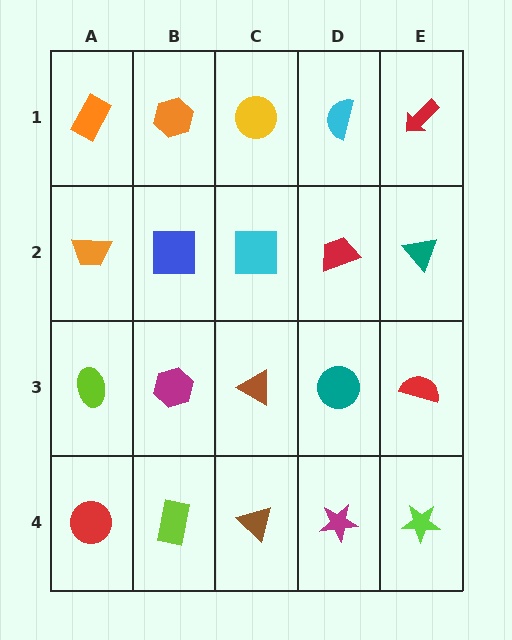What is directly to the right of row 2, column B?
A cyan square.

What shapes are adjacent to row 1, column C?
A cyan square (row 2, column C), an orange hexagon (row 1, column B), a cyan semicircle (row 1, column D).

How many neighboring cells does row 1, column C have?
3.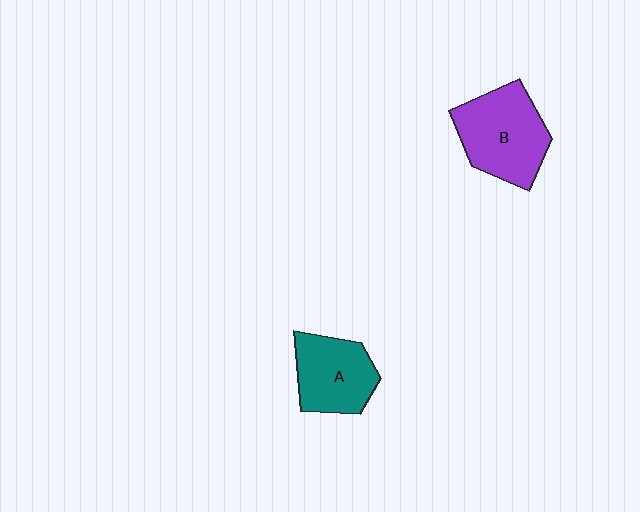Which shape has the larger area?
Shape B (purple).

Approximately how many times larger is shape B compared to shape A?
Approximately 1.3 times.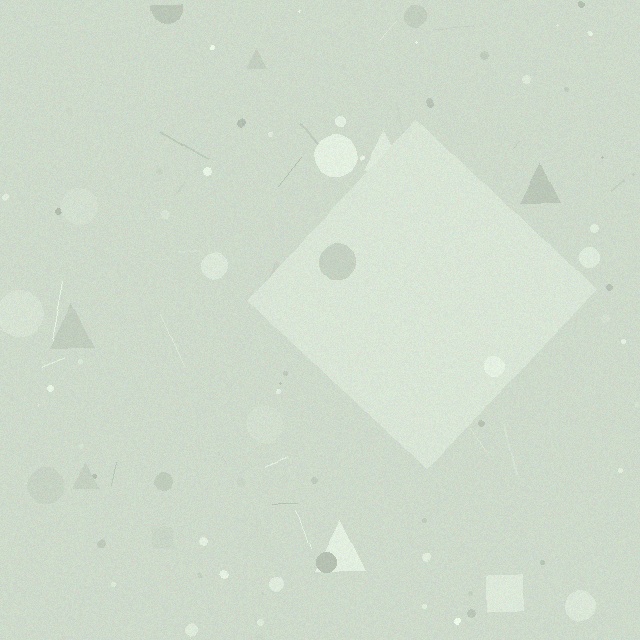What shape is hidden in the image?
A diamond is hidden in the image.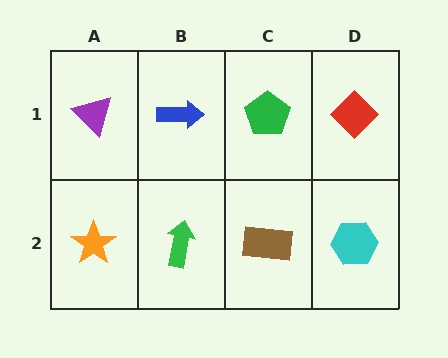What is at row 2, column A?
An orange star.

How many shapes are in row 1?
4 shapes.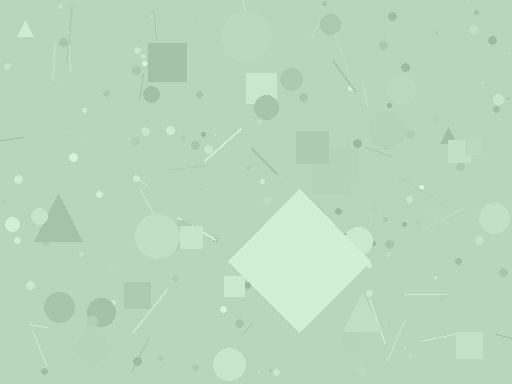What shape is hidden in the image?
A diamond is hidden in the image.